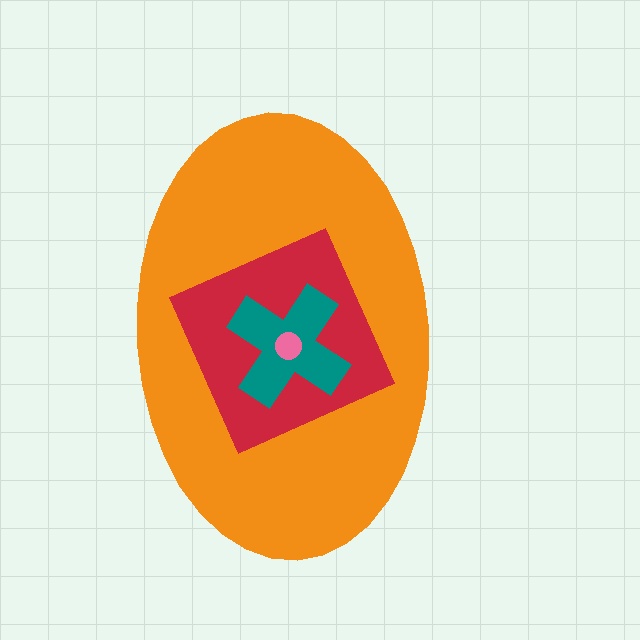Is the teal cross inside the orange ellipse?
Yes.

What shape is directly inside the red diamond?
The teal cross.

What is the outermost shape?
The orange ellipse.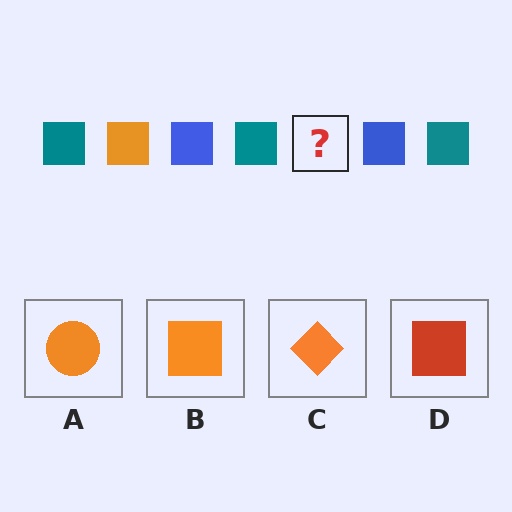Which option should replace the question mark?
Option B.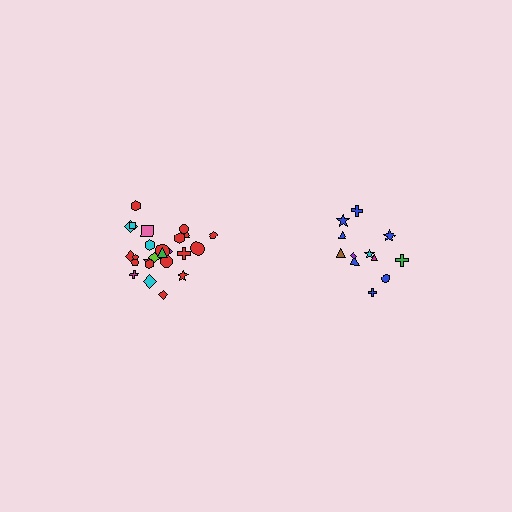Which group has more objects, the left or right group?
The left group.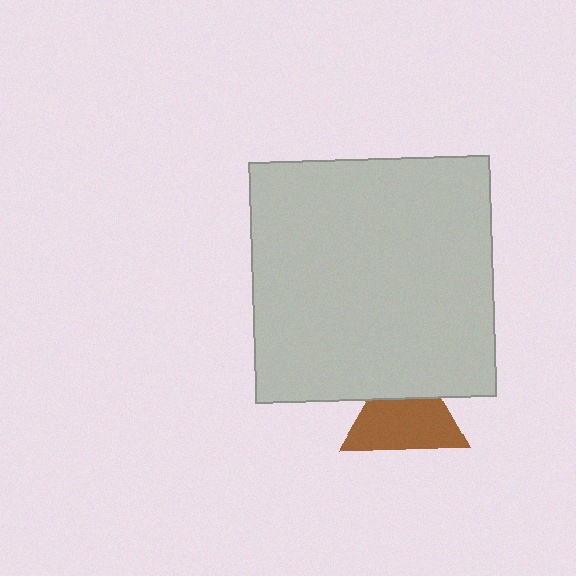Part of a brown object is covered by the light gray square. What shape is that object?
It is a triangle.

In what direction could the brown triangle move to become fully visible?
The brown triangle could move down. That would shift it out from behind the light gray square entirely.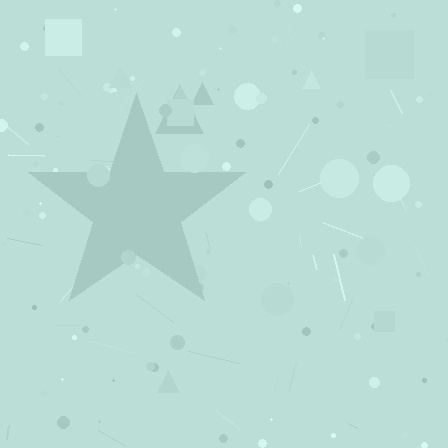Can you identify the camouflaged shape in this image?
The camouflaged shape is a star.